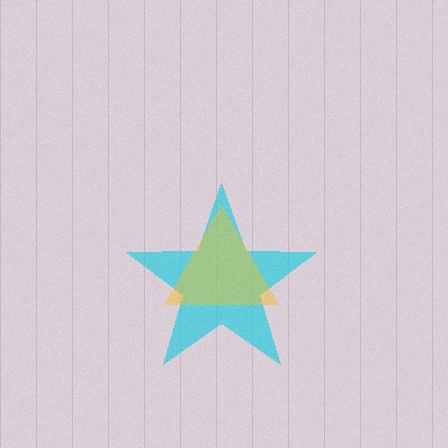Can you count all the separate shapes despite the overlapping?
Yes, there are 2 separate shapes.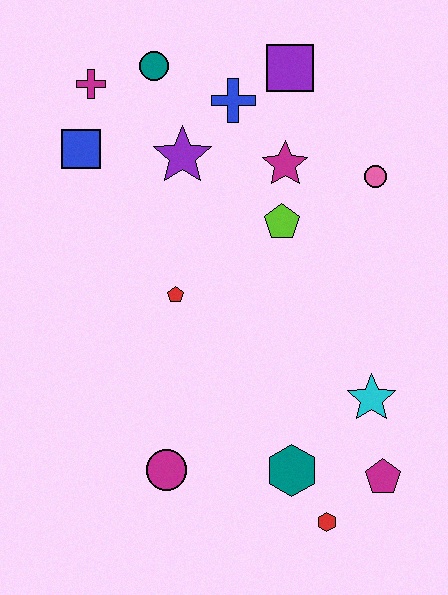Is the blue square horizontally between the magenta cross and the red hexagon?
No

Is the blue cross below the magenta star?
No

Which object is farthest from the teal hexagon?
The magenta cross is farthest from the teal hexagon.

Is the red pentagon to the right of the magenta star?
No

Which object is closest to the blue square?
The magenta cross is closest to the blue square.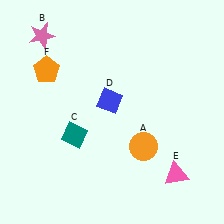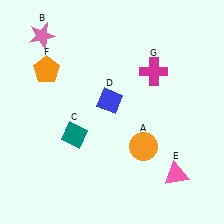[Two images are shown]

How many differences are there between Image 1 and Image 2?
There is 1 difference between the two images.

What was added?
A magenta cross (G) was added in Image 2.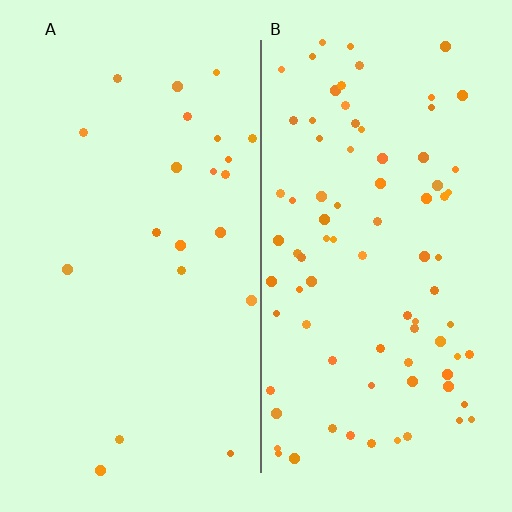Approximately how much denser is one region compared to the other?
Approximately 3.8× — region B over region A.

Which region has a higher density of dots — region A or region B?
B (the right).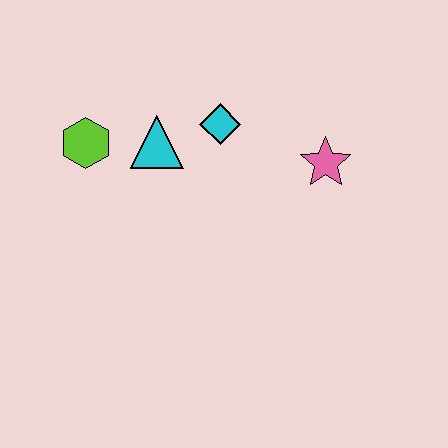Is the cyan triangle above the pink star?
Yes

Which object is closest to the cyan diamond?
The cyan triangle is closest to the cyan diamond.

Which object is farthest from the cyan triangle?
The pink star is farthest from the cyan triangle.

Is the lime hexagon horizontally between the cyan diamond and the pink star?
No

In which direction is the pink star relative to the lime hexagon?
The pink star is to the right of the lime hexagon.